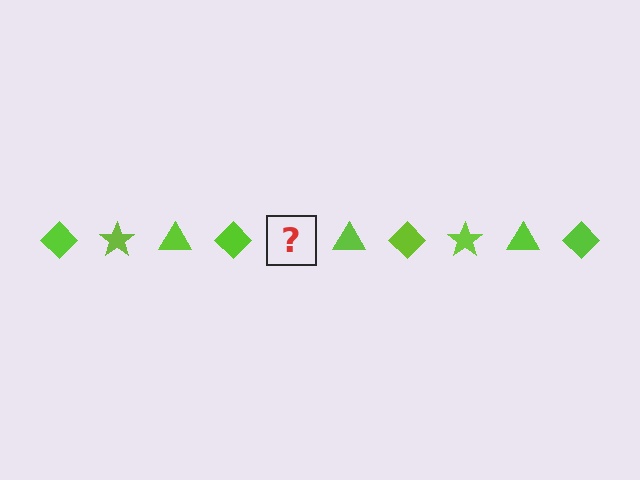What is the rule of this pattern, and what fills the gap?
The rule is that the pattern cycles through diamond, star, triangle shapes in lime. The gap should be filled with a lime star.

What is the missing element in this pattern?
The missing element is a lime star.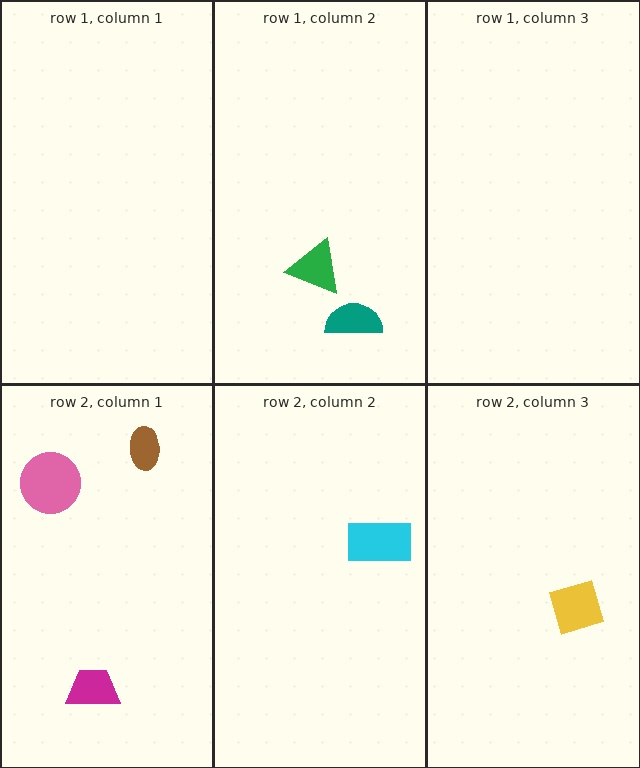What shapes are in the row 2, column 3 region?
The yellow square.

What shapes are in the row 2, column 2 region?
The cyan rectangle.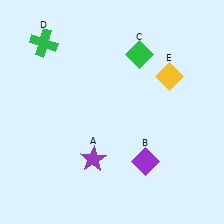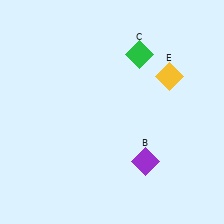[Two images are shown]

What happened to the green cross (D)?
The green cross (D) was removed in Image 2. It was in the top-left area of Image 1.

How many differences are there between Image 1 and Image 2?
There are 2 differences between the two images.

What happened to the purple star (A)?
The purple star (A) was removed in Image 2. It was in the bottom-left area of Image 1.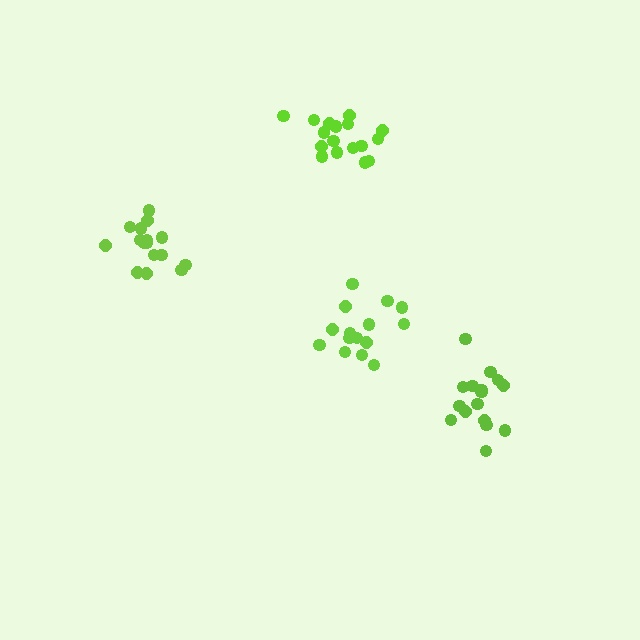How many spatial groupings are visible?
There are 4 spatial groupings.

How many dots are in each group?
Group 1: 17 dots, Group 2: 15 dots, Group 3: 16 dots, Group 4: 16 dots (64 total).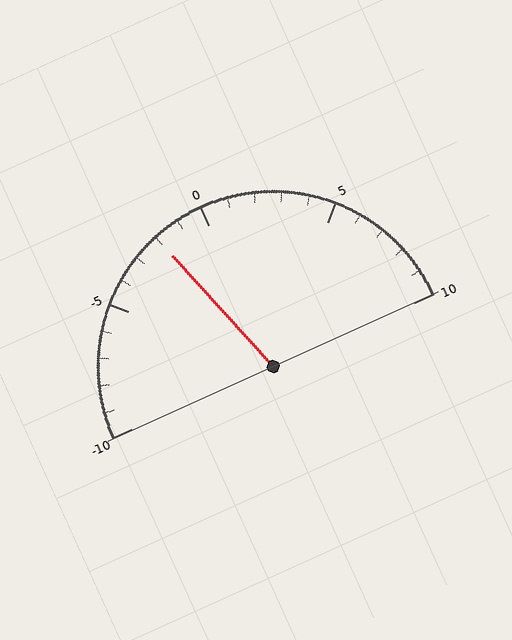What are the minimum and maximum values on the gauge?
The gauge ranges from -10 to 10.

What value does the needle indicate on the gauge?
The needle indicates approximately -2.